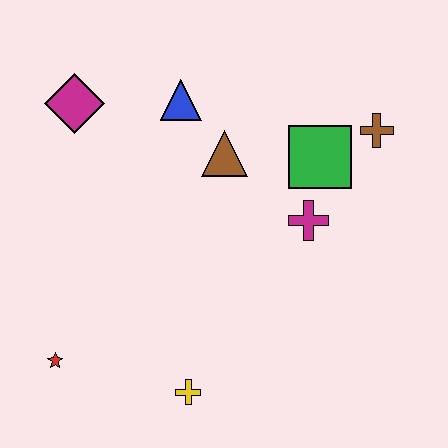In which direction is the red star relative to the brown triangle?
The red star is below the brown triangle.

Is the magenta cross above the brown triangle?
No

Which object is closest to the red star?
The yellow cross is closest to the red star.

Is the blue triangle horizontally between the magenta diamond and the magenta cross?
Yes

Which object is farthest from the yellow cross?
The brown cross is farthest from the yellow cross.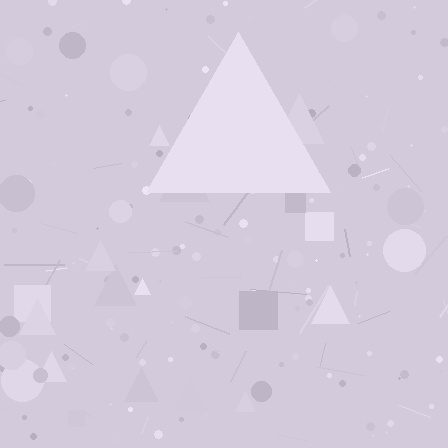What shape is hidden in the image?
A triangle is hidden in the image.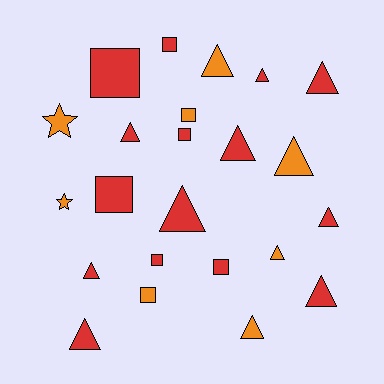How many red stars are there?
There are no red stars.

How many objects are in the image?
There are 23 objects.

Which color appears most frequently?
Red, with 15 objects.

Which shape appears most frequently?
Triangle, with 13 objects.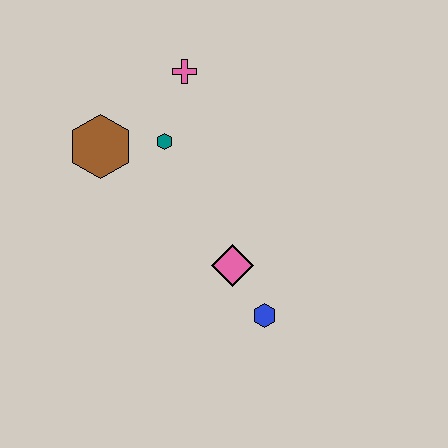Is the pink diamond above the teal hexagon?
No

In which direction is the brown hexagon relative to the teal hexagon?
The brown hexagon is to the left of the teal hexagon.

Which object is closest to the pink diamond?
The blue hexagon is closest to the pink diamond.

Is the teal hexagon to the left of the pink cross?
Yes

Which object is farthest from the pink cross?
The blue hexagon is farthest from the pink cross.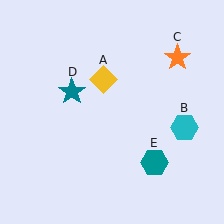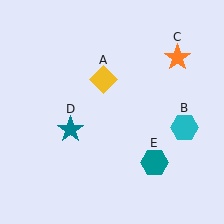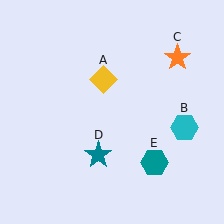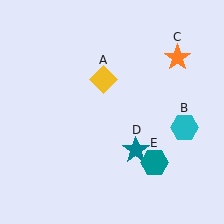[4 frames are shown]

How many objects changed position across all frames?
1 object changed position: teal star (object D).